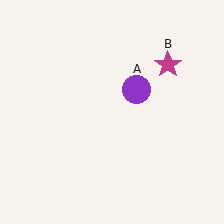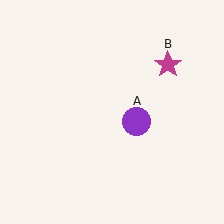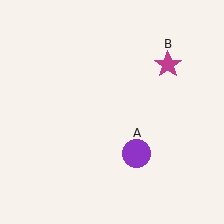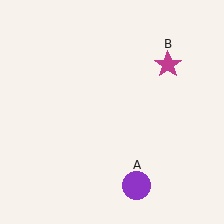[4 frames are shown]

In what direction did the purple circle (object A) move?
The purple circle (object A) moved down.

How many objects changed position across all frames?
1 object changed position: purple circle (object A).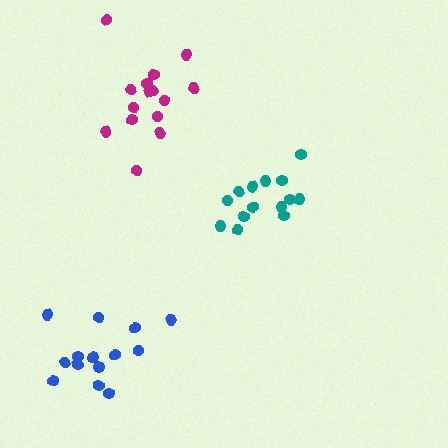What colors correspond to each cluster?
The clusters are colored: teal, magenta, blue.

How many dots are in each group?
Group 1: 14 dots, Group 2: 15 dots, Group 3: 14 dots (43 total).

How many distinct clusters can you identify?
There are 3 distinct clusters.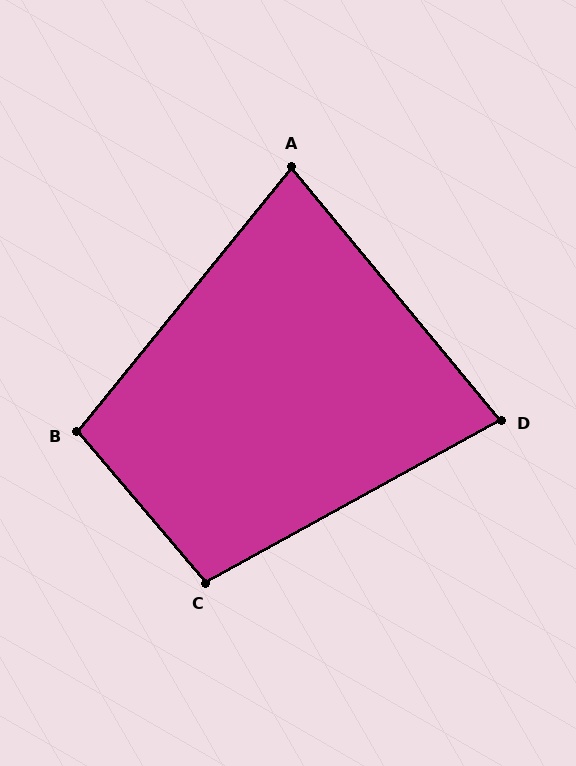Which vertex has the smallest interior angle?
A, at approximately 79 degrees.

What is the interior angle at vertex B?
Approximately 101 degrees (obtuse).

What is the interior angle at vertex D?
Approximately 79 degrees (acute).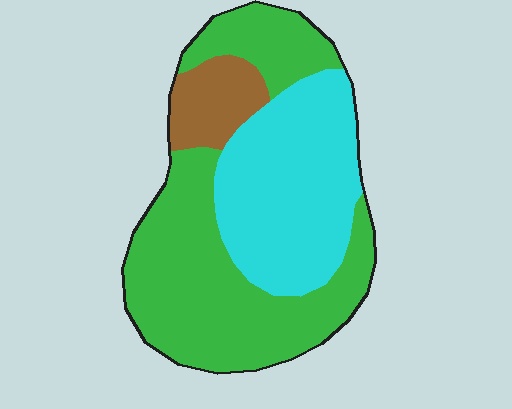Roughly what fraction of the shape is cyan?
Cyan covers about 35% of the shape.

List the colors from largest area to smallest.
From largest to smallest: green, cyan, brown.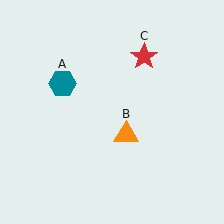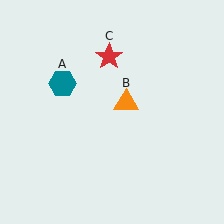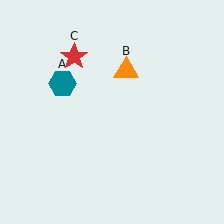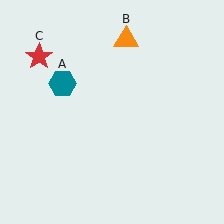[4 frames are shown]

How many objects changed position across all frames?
2 objects changed position: orange triangle (object B), red star (object C).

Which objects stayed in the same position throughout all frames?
Teal hexagon (object A) remained stationary.